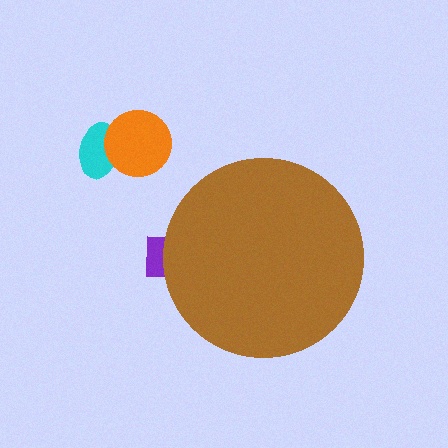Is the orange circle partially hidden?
No, the orange circle is fully visible.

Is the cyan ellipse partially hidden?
No, the cyan ellipse is fully visible.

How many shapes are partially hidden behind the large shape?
1 shape is partially hidden.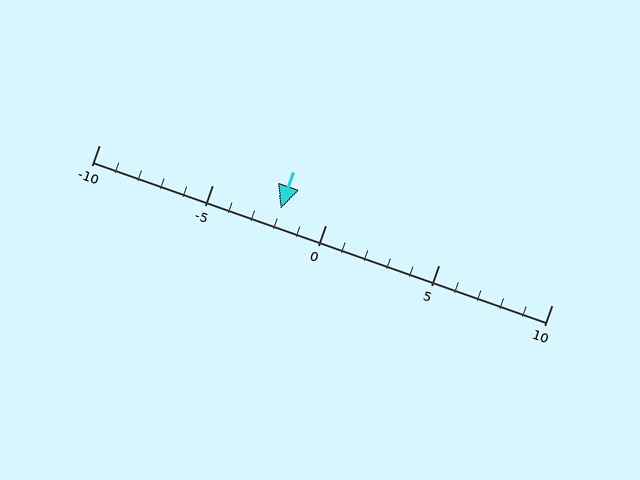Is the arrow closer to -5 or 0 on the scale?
The arrow is closer to 0.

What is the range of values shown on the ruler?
The ruler shows values from -10 to 10.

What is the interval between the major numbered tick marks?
The major tick marks are spaced 5 units apart.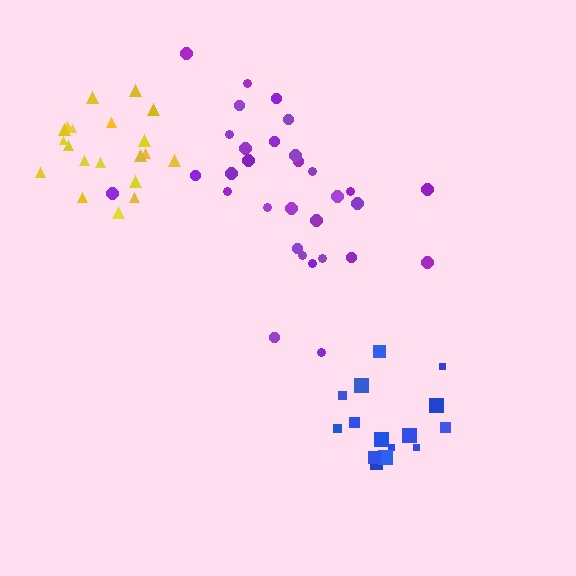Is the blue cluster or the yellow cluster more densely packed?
Yellow.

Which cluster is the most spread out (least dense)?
Blue.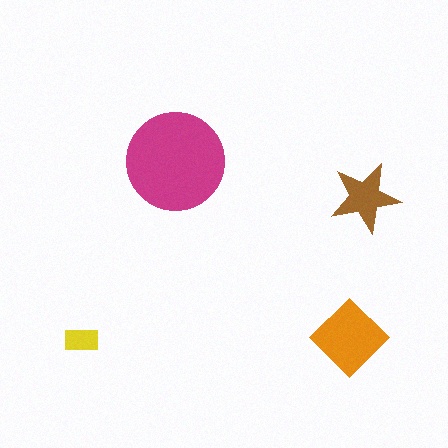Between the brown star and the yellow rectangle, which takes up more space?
The brown star.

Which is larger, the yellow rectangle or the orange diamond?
The orange diamond.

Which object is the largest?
The magenta circle.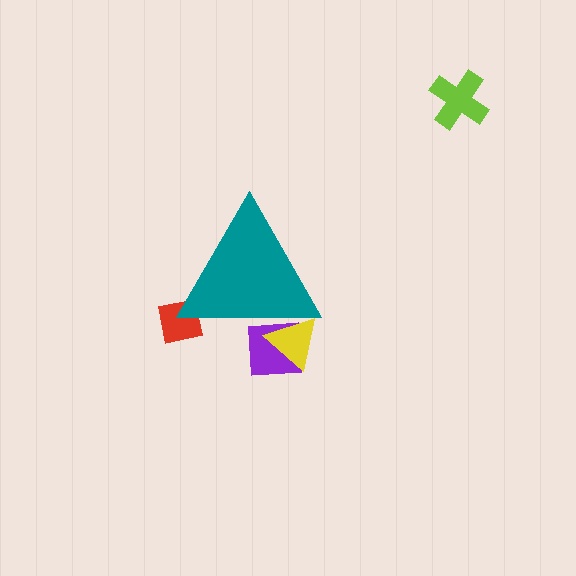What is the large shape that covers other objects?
A teal triangle.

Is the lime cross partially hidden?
No, the lime cross is fully visible.